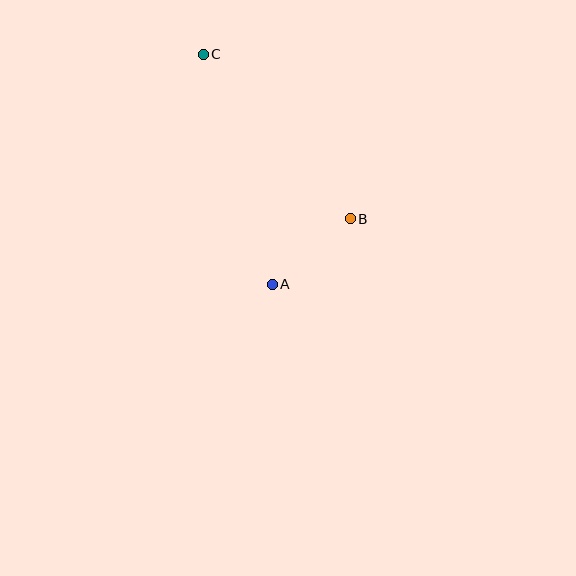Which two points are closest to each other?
Points A and B are closest to each other.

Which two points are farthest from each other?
Points A and C are farthest from each other.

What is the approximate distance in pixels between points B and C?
The distance between B and C is approximately 221 pixels.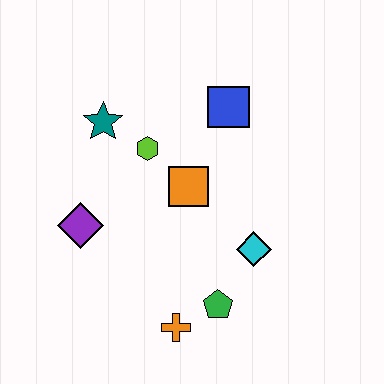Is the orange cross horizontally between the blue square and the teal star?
Yes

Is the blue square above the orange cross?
Yes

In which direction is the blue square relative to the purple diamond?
The blue square is to the right of the purple diamond.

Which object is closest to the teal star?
The lime hexagon is closest to the teal star.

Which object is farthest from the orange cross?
The blue square is farthest from the orange cross.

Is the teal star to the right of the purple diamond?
Yes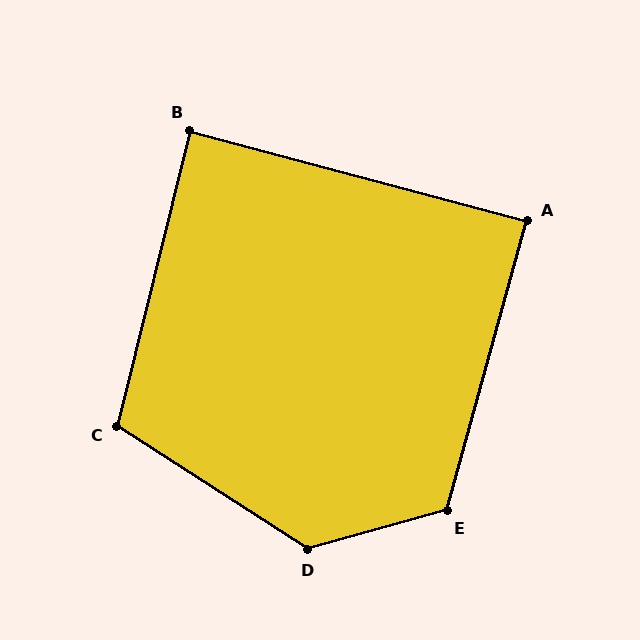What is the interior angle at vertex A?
Approximately 90 degrees (approximately right).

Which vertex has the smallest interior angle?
B, at approximately 89 degrees.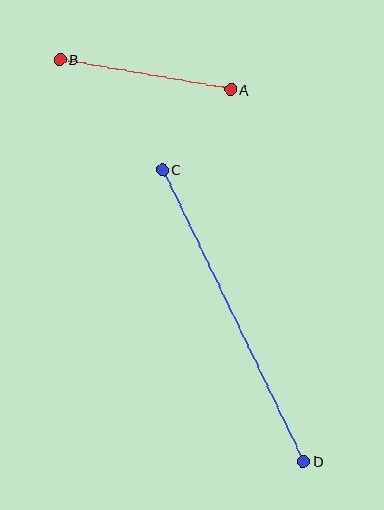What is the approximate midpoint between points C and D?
The midpoint is at approximately (233, 315) pixels.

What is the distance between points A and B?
The distance is approximately 174 pixels.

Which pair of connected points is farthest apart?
Points C and D are farthest apart.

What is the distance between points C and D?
The distance is approximately 324 pixels.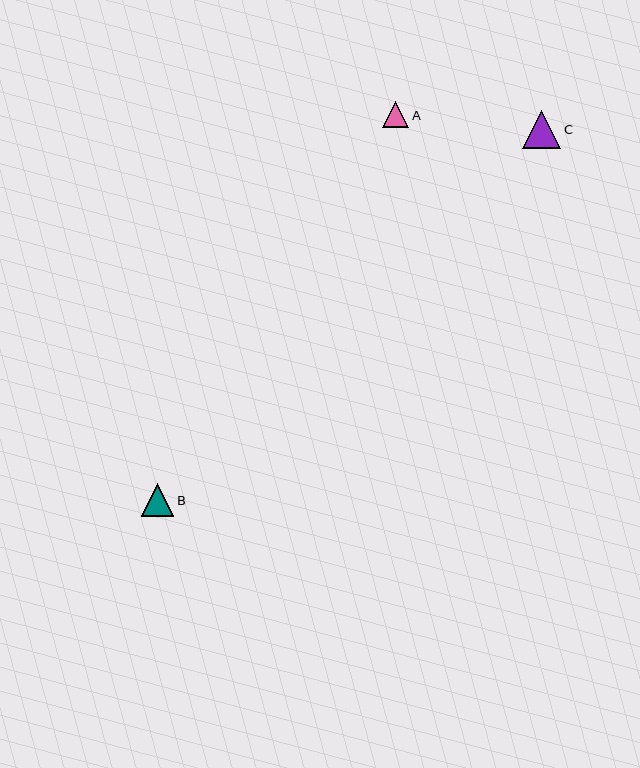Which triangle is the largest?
Triangle C is the largest with a size of approximately 38 pixels.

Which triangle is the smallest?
Triangle A is the smallest with a size of approximately 26 pixels.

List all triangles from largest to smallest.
From largest to smallest: C, B, A.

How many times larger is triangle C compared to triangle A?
Triangle C is approximately 1.5 times the size of triangle A.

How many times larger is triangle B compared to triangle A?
Triangle B is approximately 1.2 times the size of triangle A.